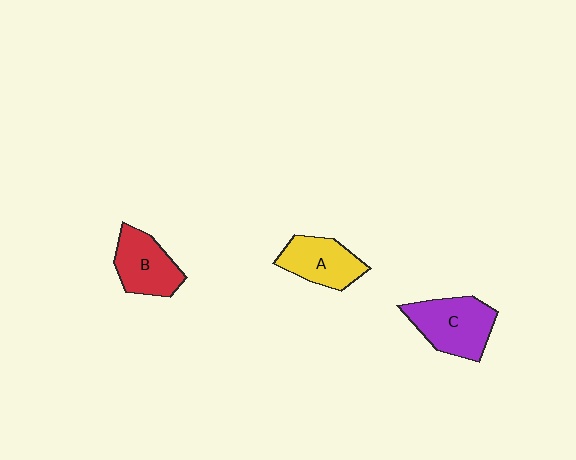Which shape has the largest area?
Shape C (purple).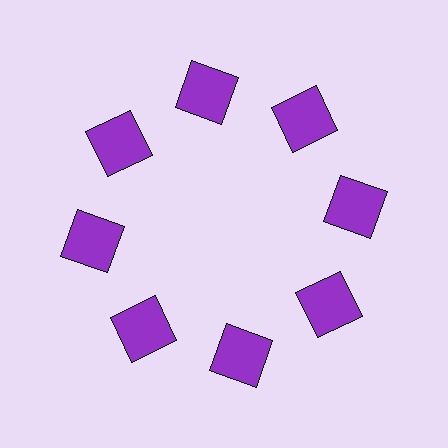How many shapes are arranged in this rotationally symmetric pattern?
There are 8 shapes, arranged in 8 groups of 1.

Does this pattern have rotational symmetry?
Yes, this pattern has 8-fold rotational symmetry. It looks the same after rotating 45 degrees around the center.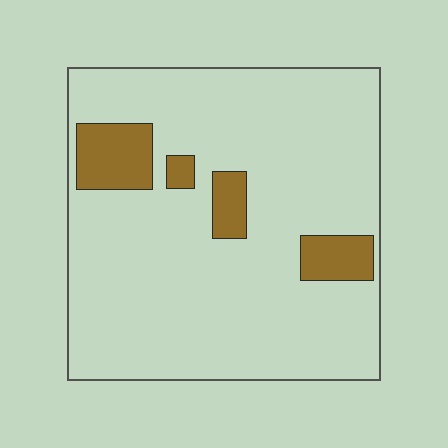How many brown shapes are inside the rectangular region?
4.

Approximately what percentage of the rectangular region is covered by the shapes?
Approximately 10%.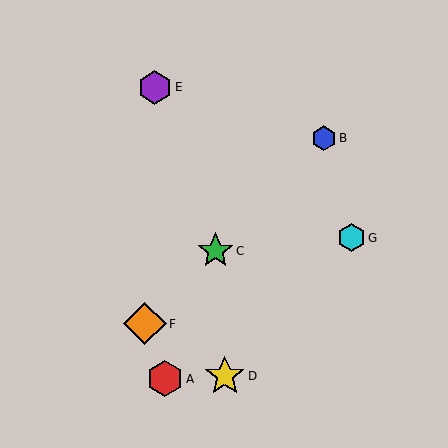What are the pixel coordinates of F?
Object F is at (145, 324).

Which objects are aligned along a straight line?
Objects B, C, F are aligned along a straight line.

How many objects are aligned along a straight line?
3 objects (B, C, F) are aligned along a straight line.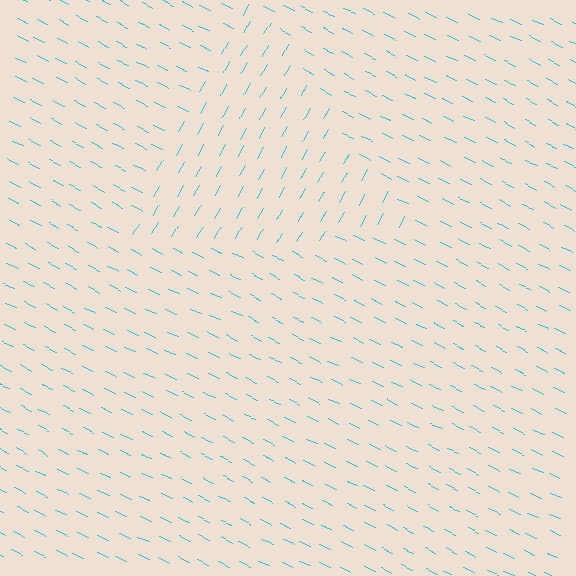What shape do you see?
I see a triangle.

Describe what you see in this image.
The image is filled with small cyan line segments. A triangle region in the image has lines oriented differently from the surrounding lines, creating a visible texture boundary.